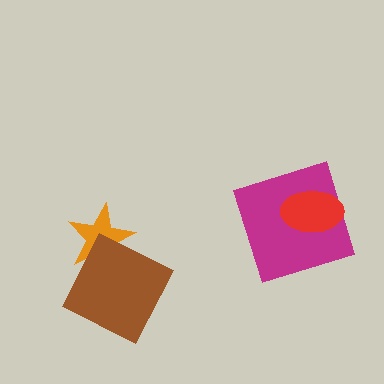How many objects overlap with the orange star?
1 object overlaps with the orange star.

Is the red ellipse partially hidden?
No, no other shape covers it.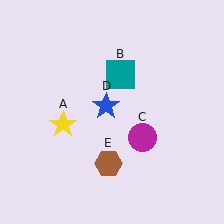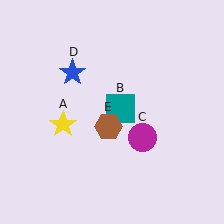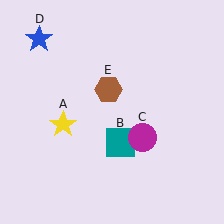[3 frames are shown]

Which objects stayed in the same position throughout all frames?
Yellow star (object A) and magenta circle (object C) remained stationary.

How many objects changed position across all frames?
3 objects changed position: teal square (object B), blue star (object D), brown hexagon (object E).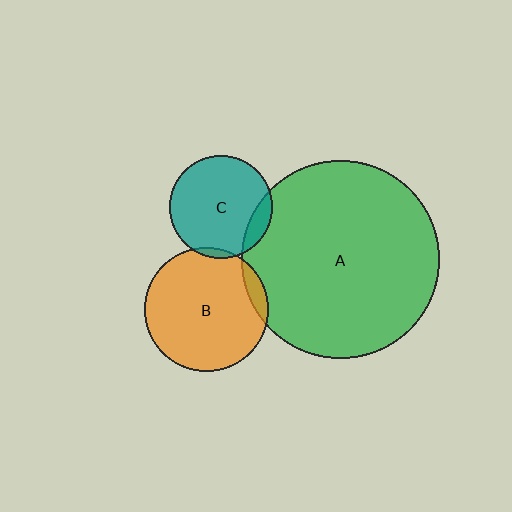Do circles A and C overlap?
Yes.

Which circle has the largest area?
Circle A (green).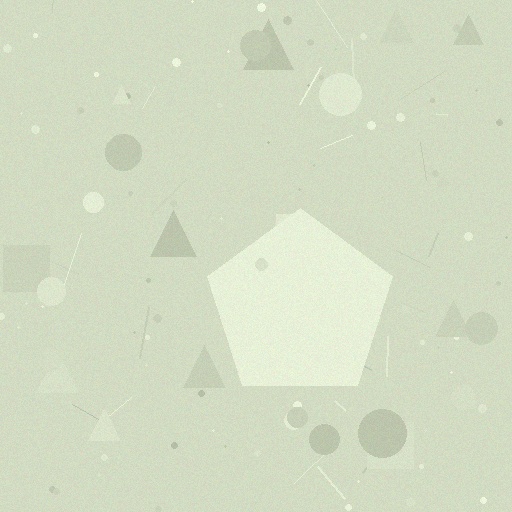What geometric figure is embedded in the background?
A pentagon is embedded in the background.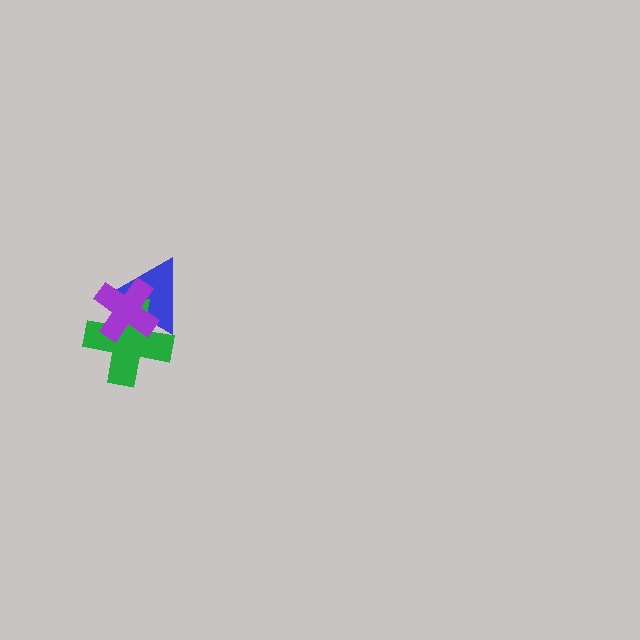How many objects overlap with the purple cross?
2 objects overlap with the purple cross.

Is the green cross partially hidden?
Yes, it is partially covered by another shape.